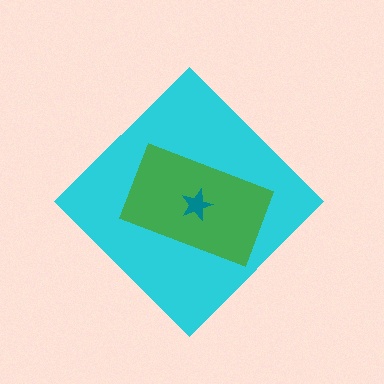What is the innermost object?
The teal star.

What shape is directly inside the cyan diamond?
The green rectangle.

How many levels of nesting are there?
3.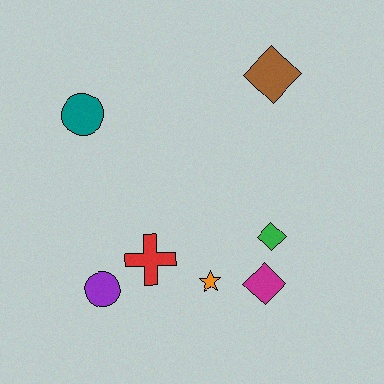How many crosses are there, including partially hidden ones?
There is 1 cross.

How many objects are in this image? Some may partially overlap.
There are 7 objects.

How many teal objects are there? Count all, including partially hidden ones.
There is 1 teal object.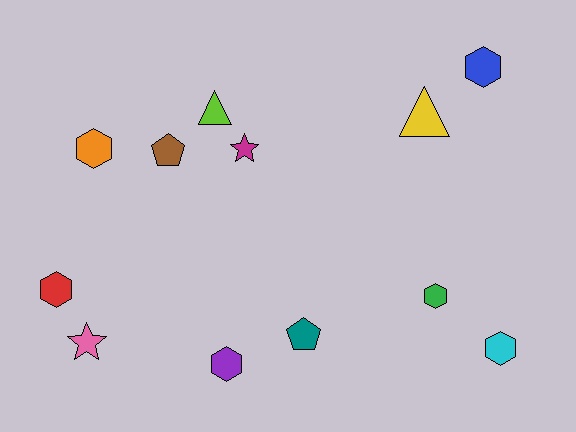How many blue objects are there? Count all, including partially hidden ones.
There is 1 blue object.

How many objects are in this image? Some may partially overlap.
There are 12 objects.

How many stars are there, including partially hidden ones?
There are 2 stars.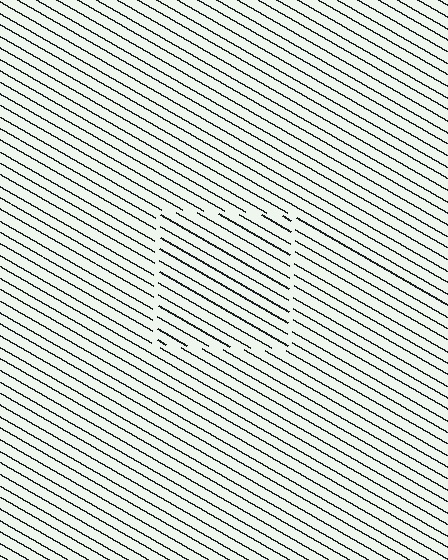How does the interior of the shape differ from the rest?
The interior of the shape contains the same grating, shifted by half a period — the contour is defined by the phase discontinuity where line-ends from the inner and outer gratings abut.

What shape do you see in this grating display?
An illusory square. The interior of the shape contains the same grating, shifted by half a period — the contour is defined by the phase discontinuity where line-ends from the inner and outer gratings abut.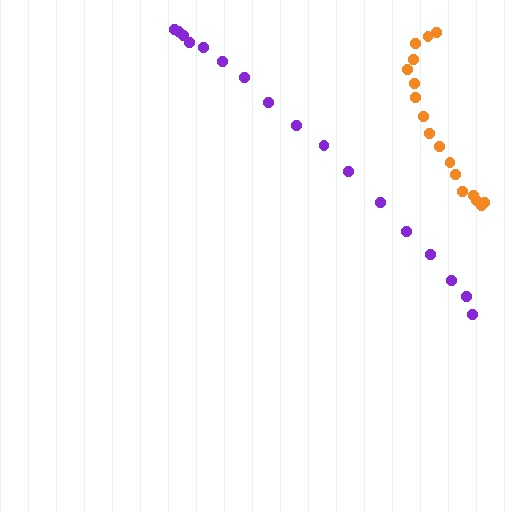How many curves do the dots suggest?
There are 2 distinct paths.